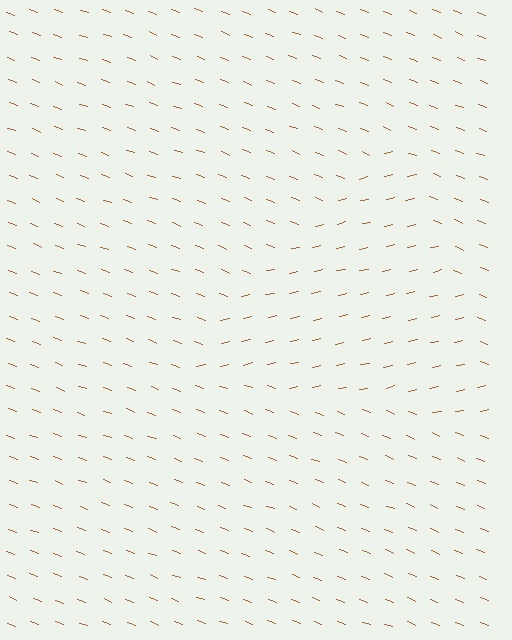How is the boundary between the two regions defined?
The boundary is defined purely by a change in line orientation (approximately 34 degrees difference). All lines are the same color and thickness.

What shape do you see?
I see a triangle.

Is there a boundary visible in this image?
Yes, there is a texture boundary formed by a change in line orientation.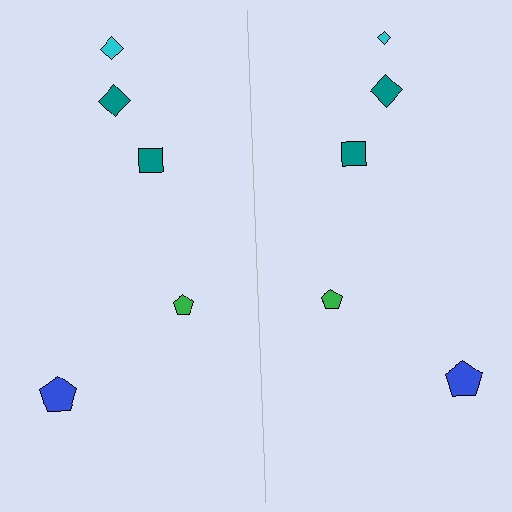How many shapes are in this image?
There are 10 shapes in this image.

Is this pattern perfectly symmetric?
No, the pattern is not perfectly symmetric. The cyan diamond on the right side has a different size than its mirror counterpart.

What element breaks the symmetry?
The cyan diamond on the right side has a different size than its mirror counterpart.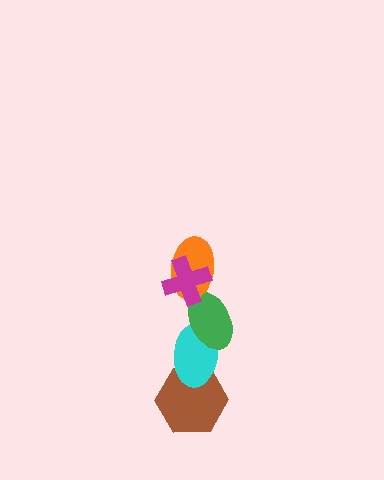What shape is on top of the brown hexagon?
The cyan ellipse is on top of the brown hexagon.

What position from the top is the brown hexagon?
The brown hexagon is 5th from the top.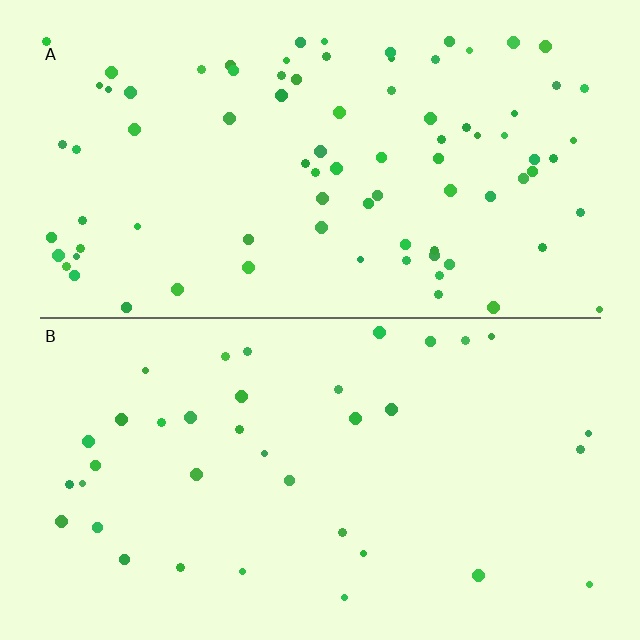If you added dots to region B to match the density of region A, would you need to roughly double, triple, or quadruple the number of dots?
Approximately double.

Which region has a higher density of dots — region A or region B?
A (the top).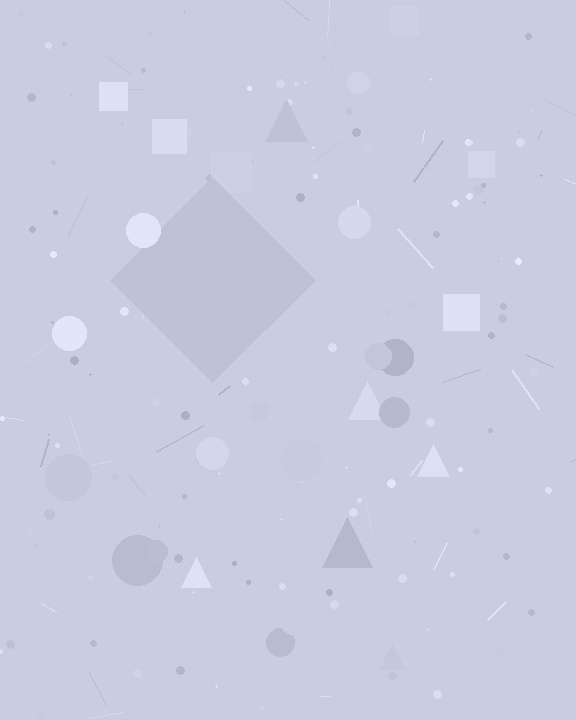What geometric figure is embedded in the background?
A diamond is embedded in the background.